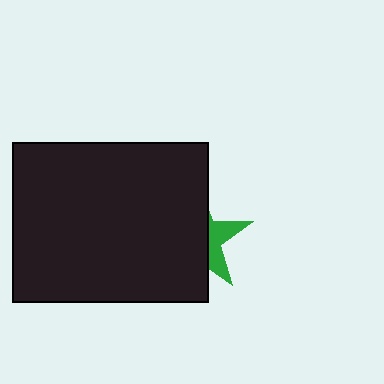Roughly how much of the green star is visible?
A small part of it is visible (roughly 31%).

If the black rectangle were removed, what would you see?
You would see the complete green star.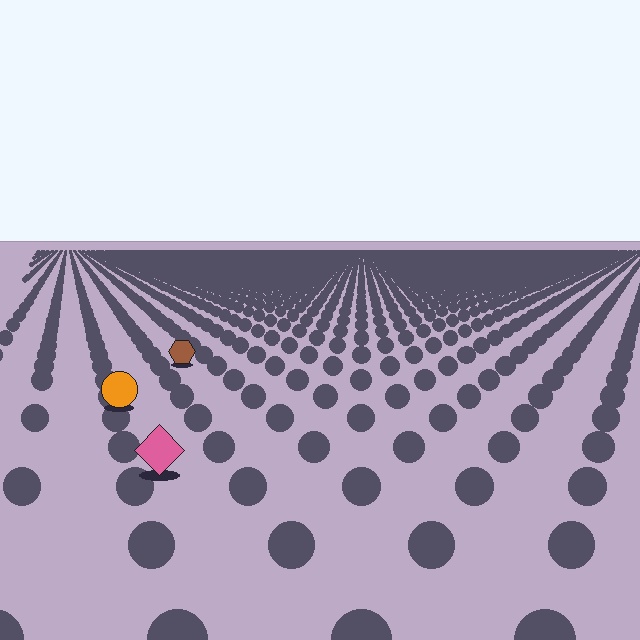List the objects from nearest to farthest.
From nearest to farthest: the pink diamond, the orange circle, the brown hexagon.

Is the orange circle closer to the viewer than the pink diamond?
No. The pink diamond is closer — you can tell from the texture gradient: the ground texture is coarser near it.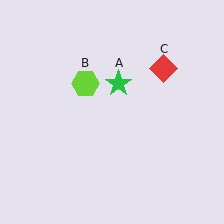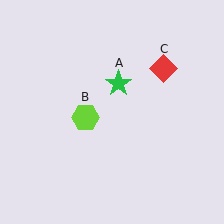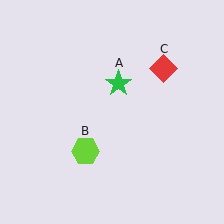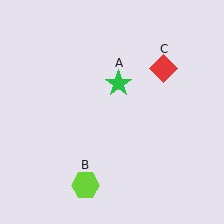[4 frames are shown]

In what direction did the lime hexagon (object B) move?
The lime hexagon (object B) moved down.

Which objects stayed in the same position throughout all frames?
Green star (object A) and red diamond (object C) remained stationary.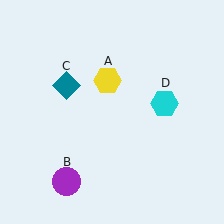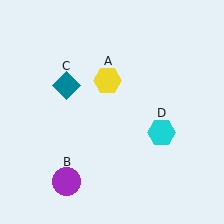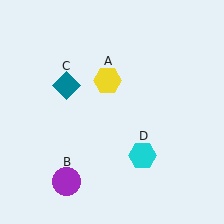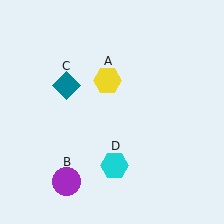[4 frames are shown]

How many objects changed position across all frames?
1 object changed position: cyan hexagon (object D).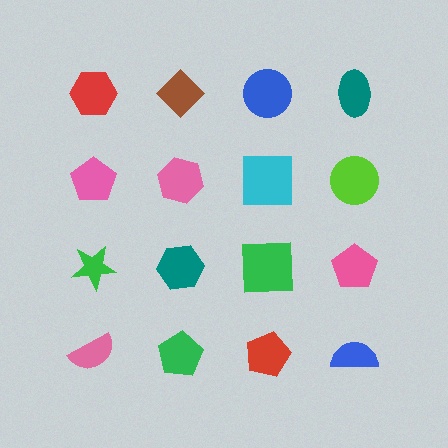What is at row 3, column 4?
A pink pentagon.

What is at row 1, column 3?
A blue circle.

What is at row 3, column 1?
A green star.